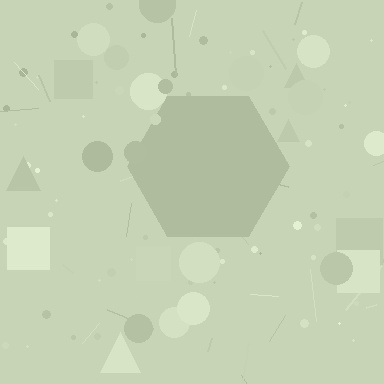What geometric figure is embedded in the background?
A hexagon is embedded in the background.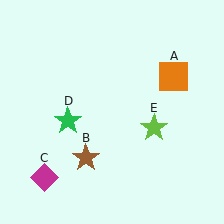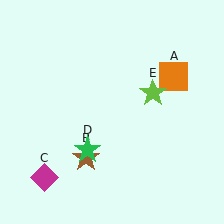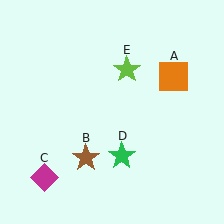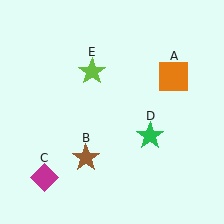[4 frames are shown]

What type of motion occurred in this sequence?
The green star (object D), lime star (object E) rotated counterclockwise around the center of the scene.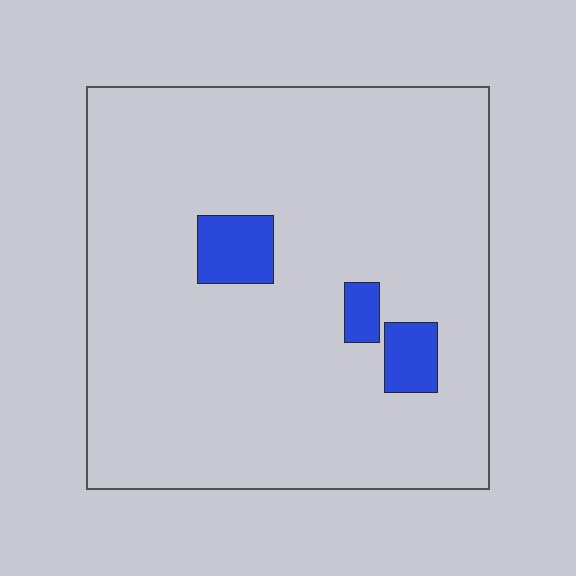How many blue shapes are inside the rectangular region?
3.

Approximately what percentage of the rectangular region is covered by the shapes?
Approximately 5%.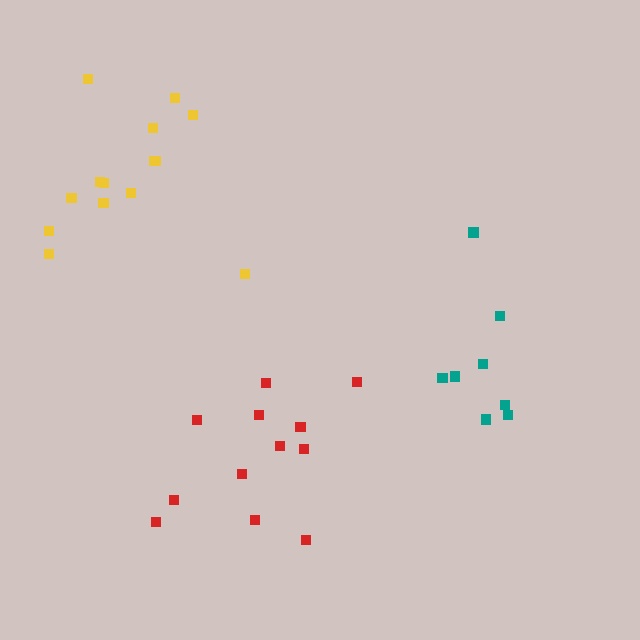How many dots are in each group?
Group 1: 12 dots, Group 2: 14 dots, Group 3: 8 dots (34 total).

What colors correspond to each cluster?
The clusters are colored: red, yellow, teal.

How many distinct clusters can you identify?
There are 3 distinct clusters.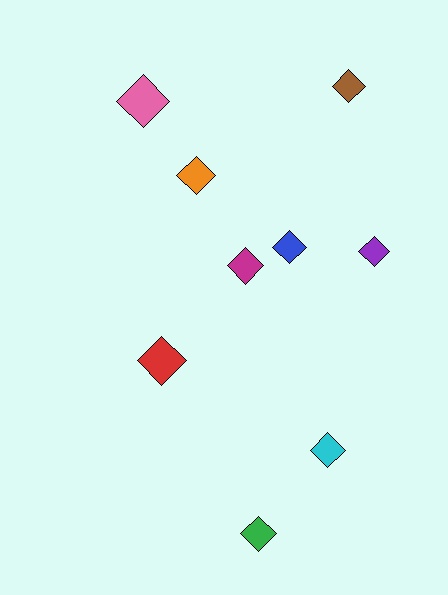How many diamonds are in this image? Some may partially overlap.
There are 9 diamonds.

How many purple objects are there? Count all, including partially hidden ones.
There is 1 purple object.